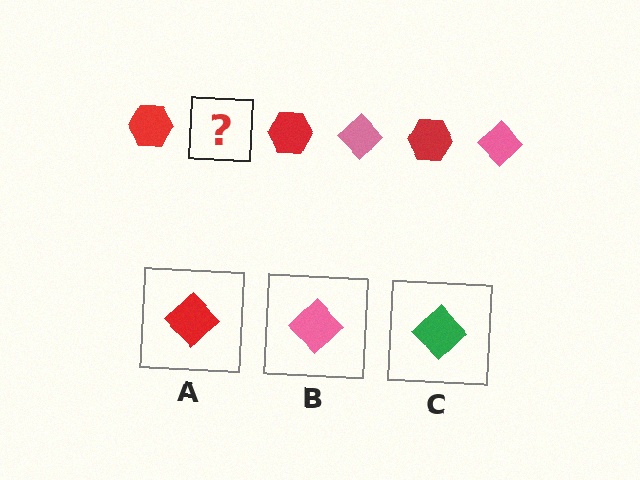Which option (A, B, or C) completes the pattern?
B.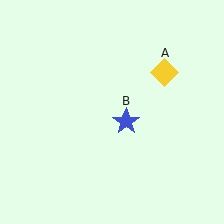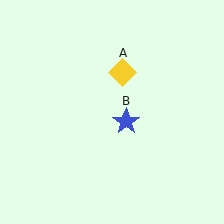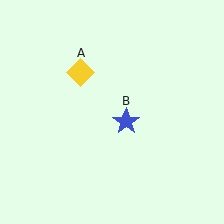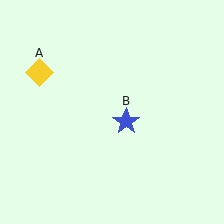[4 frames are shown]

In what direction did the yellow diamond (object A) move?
The yellow diamond (object A) moved left.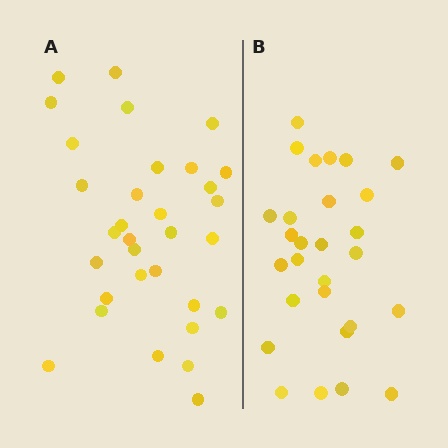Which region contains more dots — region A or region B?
Region A (the left region) has more dots.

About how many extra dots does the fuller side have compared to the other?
Region A has about 4 more dots than region B.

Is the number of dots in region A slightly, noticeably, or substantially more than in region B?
Region A has only slightly more — the two regions are fairly close. The ratio is roughly 1.1 to 1.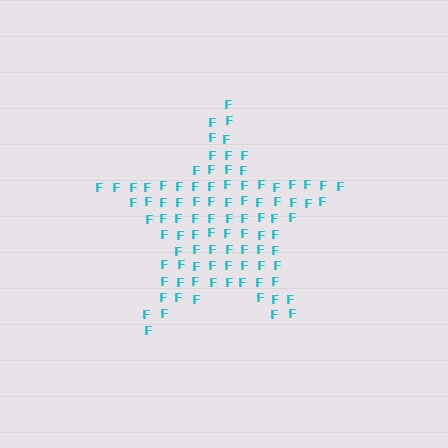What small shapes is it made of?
It is made of small letter F's.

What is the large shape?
The large shape is a star.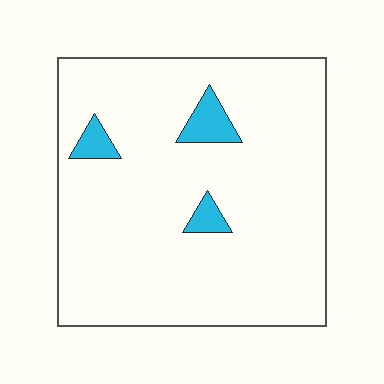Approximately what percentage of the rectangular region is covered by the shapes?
Approximately 5%.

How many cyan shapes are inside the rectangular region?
3.